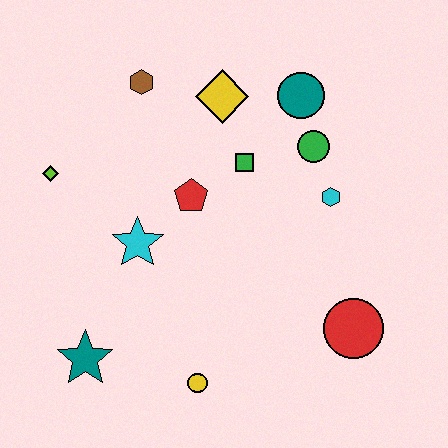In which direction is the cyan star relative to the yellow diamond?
The cyan star is below the yellow diamond.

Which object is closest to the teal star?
The yellow circle is closest to the teal star.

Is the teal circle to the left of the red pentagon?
No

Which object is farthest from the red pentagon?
The red circle is farthest from the red pentagon.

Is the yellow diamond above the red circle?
Yes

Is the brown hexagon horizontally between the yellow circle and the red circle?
No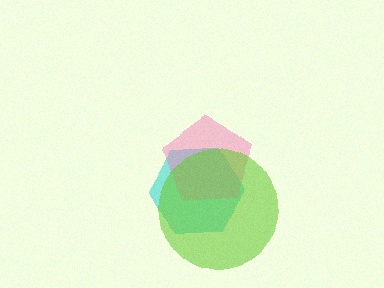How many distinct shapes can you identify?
There are 3 distinct shapes: a cyan hexagon, a pink pentagon, a lime circle.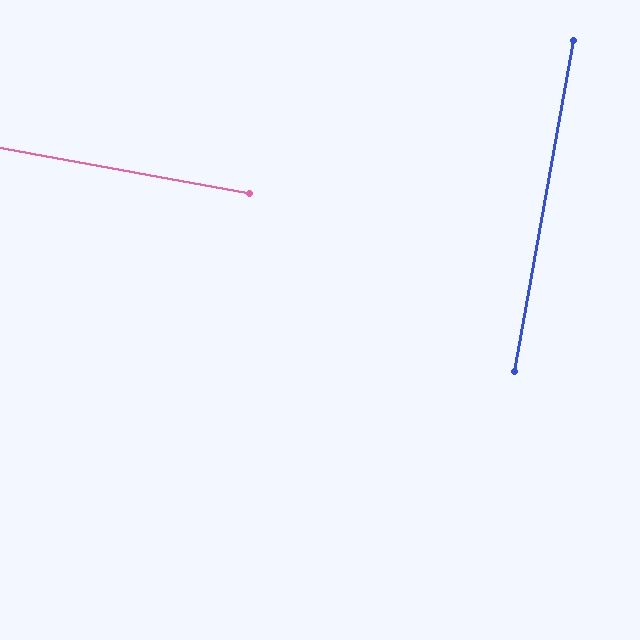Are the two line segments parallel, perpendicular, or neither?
Perpendicular — they meet at approximately 90°.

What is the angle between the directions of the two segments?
Approximately 90 degrees.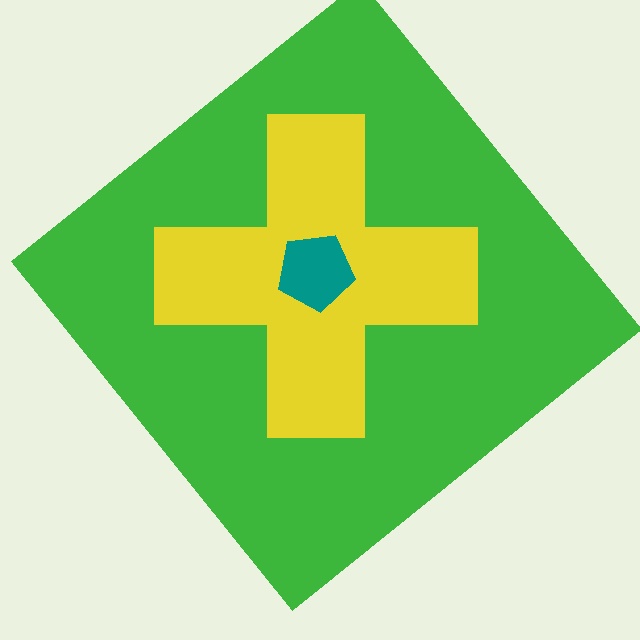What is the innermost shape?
The teal pentagon.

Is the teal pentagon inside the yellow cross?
Yes.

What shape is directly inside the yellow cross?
The teal pentagon.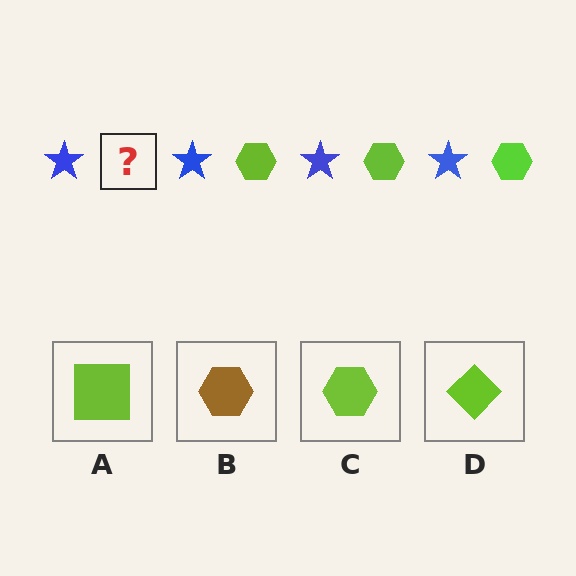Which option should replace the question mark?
Option C.